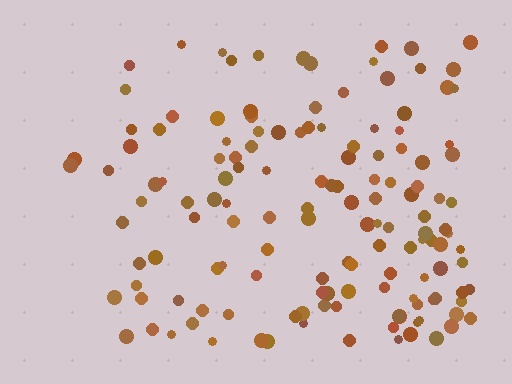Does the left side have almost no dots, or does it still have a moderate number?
Still a moderate number, just noticeably fewer than the right.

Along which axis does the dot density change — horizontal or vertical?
Horizontal.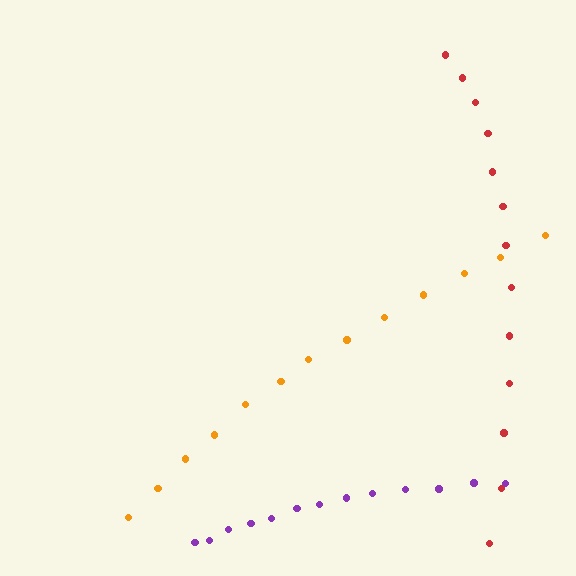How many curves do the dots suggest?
There are 3 distinct paths.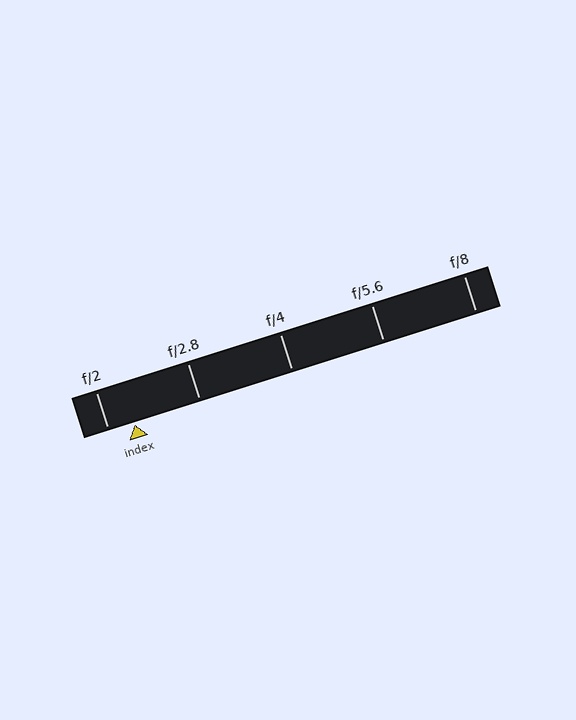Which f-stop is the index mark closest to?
The index mark is closest to f/2.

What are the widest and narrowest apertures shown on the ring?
The widest aperture shown is f/2 and the narrowest is f/8.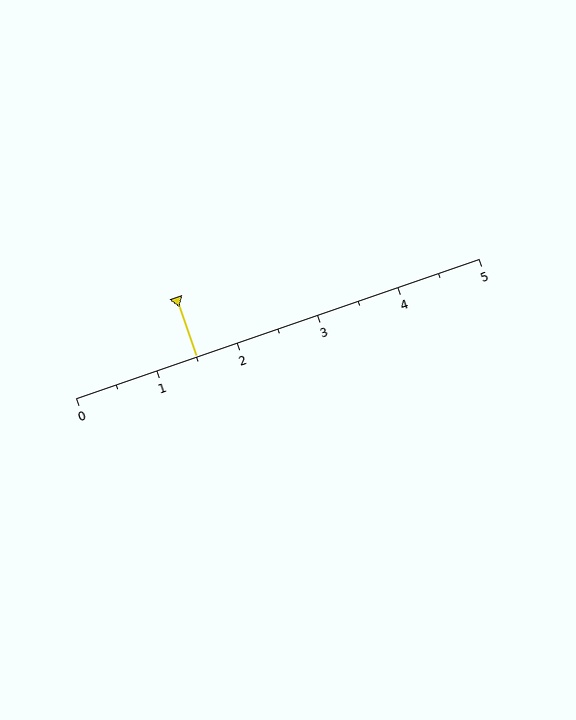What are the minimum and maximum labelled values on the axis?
The axis runs from 0 to 5.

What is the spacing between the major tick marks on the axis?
The major ticks are spaced 1 apart.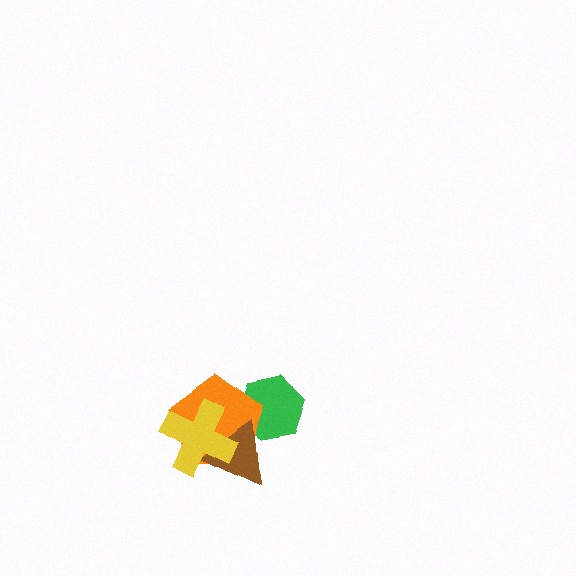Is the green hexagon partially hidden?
Yes, it is partially covered by another shape.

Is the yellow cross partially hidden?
No, no other shape covers it.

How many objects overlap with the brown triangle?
3 objects overlap with the brown triangle.